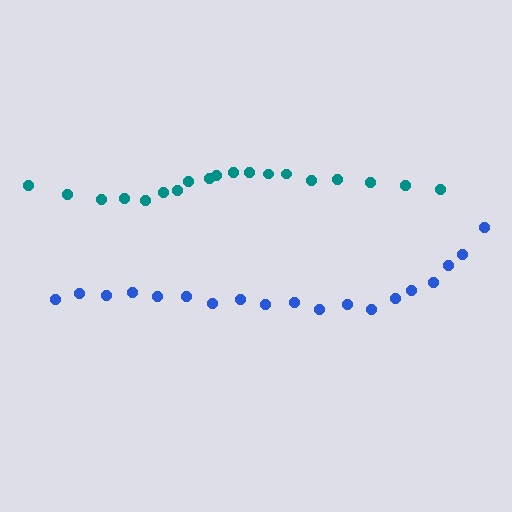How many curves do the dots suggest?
There are 2 distinct paths.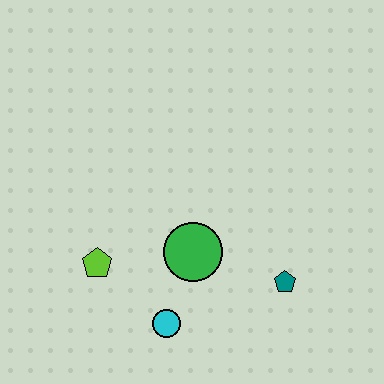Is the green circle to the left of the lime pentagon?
No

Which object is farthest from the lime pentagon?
The teal pentagon is farthest from the lime pentagon.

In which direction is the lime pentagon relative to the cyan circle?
The lime pentagon is to the left of the cyan circle.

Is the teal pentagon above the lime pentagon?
No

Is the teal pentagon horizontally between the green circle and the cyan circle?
No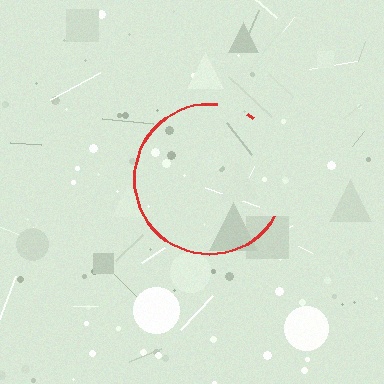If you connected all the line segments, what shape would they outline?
They would outline a circle.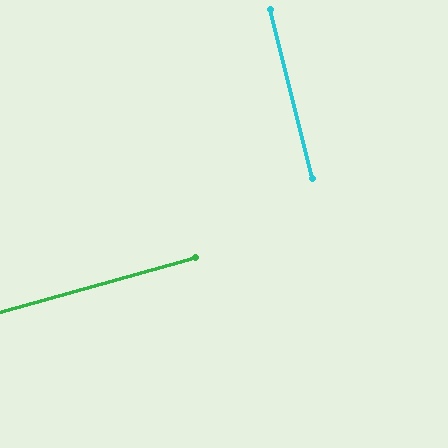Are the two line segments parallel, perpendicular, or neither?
Perpendicular — they meet at approximately 89°.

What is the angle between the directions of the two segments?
Approximately 89 degrees.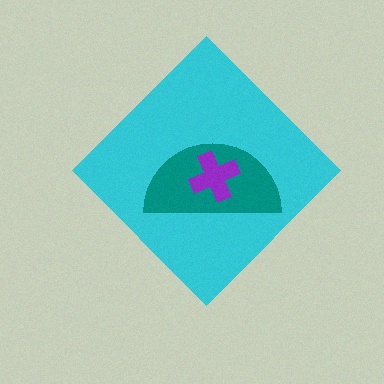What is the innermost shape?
The purple cross.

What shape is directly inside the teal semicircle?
The purple cross.